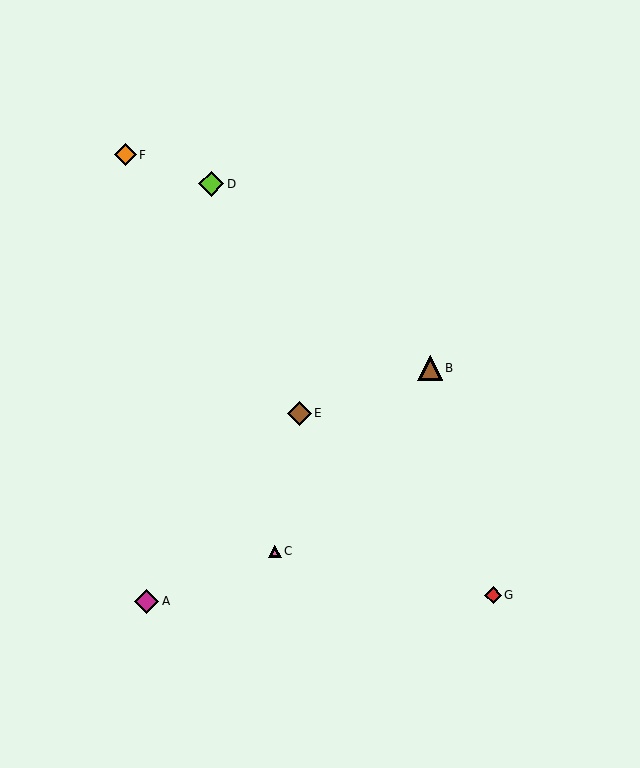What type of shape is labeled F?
Shape F is an orange diamond.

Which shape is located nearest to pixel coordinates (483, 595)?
The red diamond (labeled G) at (493, 595) is nearest to that location.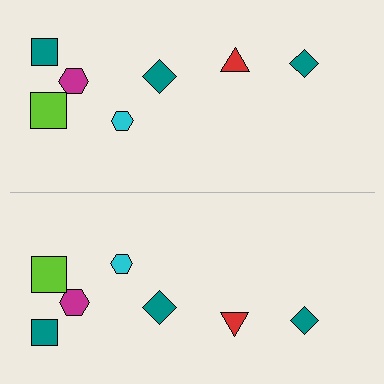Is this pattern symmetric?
Yes, this pattern has bilateral (reflection) symmetry.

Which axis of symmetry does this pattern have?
The pattern has a horizontal axis of symmetry running through the center of the image.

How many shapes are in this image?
There are 14 shapes in this image.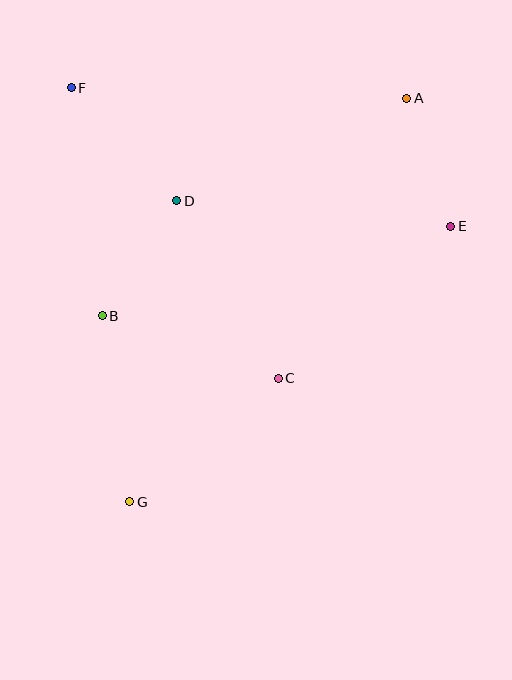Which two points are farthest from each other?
Points A and G are farthest from each other.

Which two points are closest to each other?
Points A and E are closest to each other.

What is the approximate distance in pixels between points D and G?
The distance between D and G is approximately 305 pixels.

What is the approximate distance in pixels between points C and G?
The distance between C and G is approximately 193 pixels.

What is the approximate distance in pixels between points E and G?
The distance between E and G is approximately 423 pixels.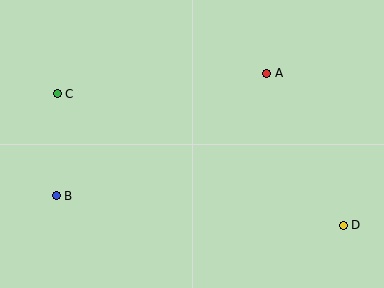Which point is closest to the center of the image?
Point A at (267, 73) is closest to the center.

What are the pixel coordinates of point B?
Point B is at (56, 196).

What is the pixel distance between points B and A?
The distance between B and A is 243 pixels.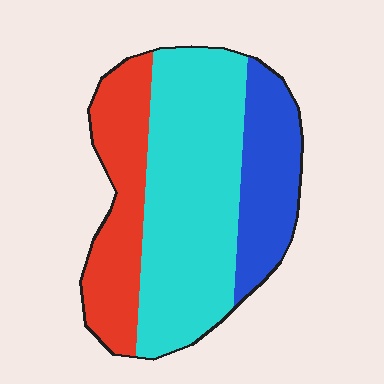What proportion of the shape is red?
Red takes up about one quarter (1/4) of the shape.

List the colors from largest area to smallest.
From largest to smallest: cyan, red, blue.